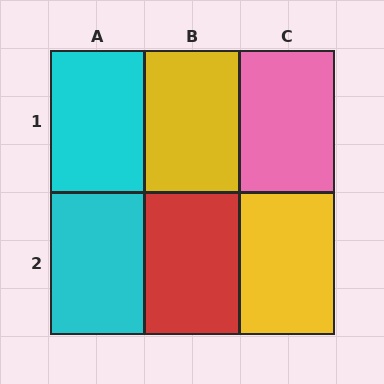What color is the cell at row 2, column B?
Red.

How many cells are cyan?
2 cells are cyan.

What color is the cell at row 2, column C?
Yellow.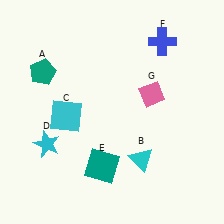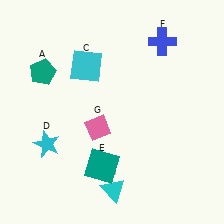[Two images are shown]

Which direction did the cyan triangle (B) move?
The cyan triangle (B) moved down.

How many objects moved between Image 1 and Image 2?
3 objects moved between the two images.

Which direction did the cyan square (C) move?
The cyan square (C) moved up.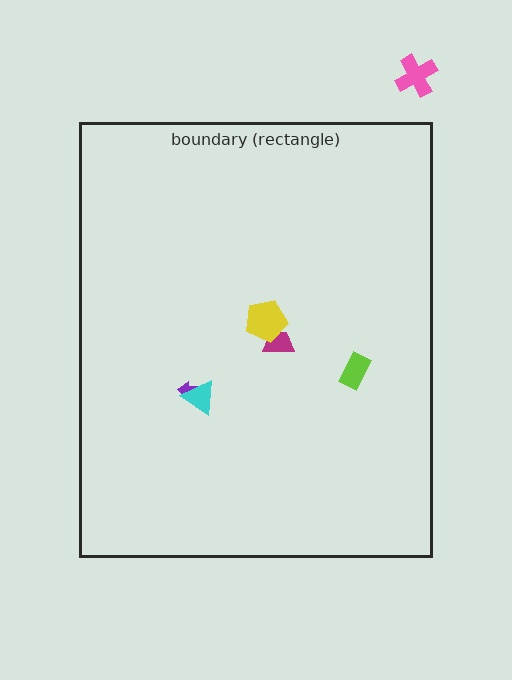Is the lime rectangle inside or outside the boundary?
Inside.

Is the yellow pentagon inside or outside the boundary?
Inside.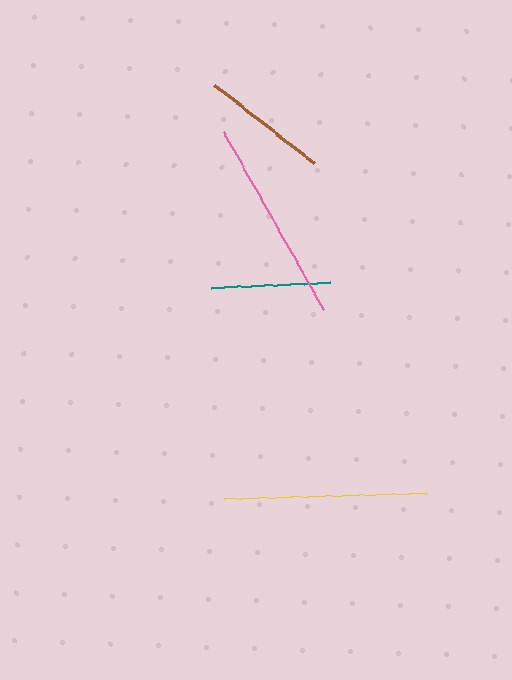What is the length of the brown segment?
The brown segment is approximately 127 pixels long.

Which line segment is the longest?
The pink line is the longest at approximately 205 pixels.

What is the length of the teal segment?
The teal segment is approximately 120 pixels long.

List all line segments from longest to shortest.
From longest to shortest: pink, yellow, brown, teal.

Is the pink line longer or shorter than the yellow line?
The pink line is longer than the yellow line.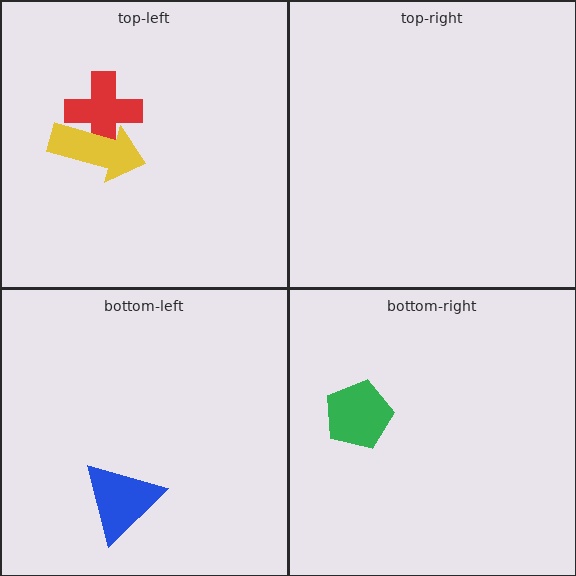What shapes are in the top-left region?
The red cross, the yellow arrow.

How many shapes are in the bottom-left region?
1.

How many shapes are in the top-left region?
2.